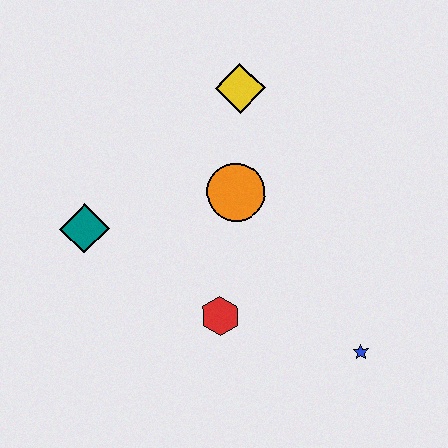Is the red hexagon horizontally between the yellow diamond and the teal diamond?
Yes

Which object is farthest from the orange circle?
The blue star is farthest from the orange circle.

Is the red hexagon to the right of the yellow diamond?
No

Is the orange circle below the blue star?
No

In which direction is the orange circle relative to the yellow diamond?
The orange circle is below the yellow diamond.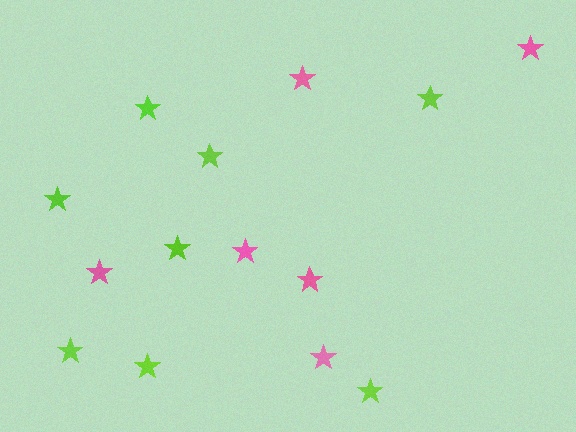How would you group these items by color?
There are 2 groups: one group of pink stars (6) and one group of lime stars (8).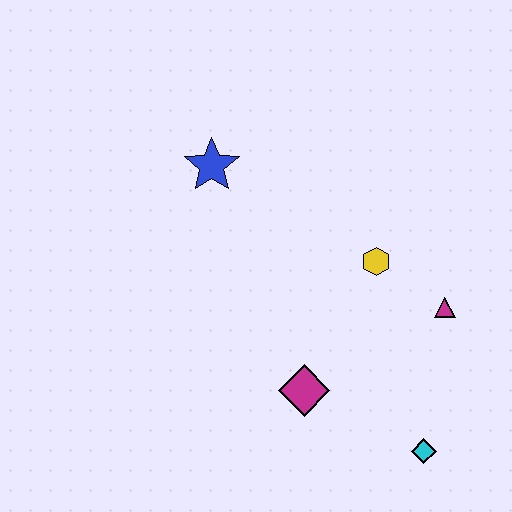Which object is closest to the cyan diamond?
The magenta diamond is closest to the cyan diamond.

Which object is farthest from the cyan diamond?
The blue star is farthest from the cyan diamond.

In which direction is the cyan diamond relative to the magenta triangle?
The cyan diamond is below the magenta triangle.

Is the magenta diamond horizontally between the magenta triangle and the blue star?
Yes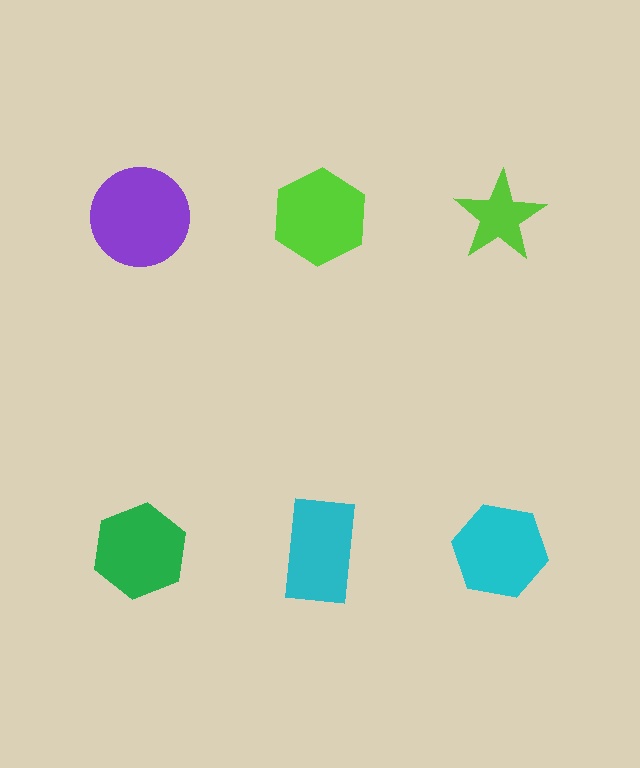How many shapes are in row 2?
3 shapes.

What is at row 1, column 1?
A purple circle.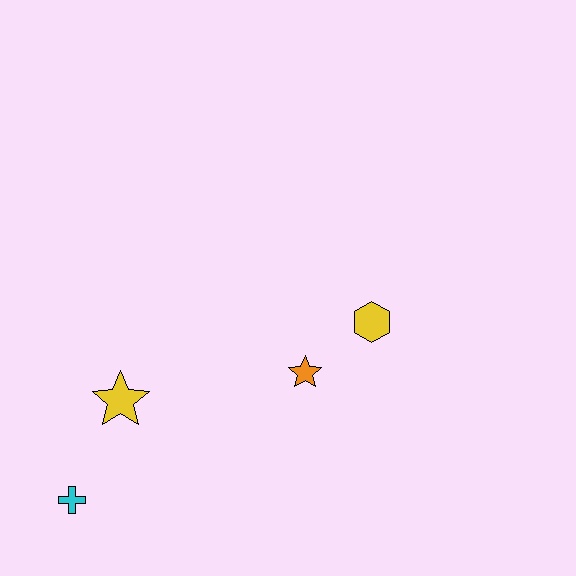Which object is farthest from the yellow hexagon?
The cyan cross is farthest from the yellow hexagon.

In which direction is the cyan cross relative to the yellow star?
The cyan cross is below the yellow star.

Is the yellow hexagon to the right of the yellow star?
Yes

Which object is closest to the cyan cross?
The yellow star is closest to the cyan cross.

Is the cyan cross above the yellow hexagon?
No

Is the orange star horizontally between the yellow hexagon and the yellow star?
Yes